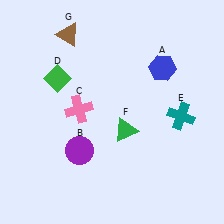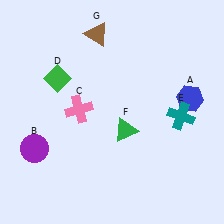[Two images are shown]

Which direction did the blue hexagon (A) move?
The blue hexagon (A) moved down.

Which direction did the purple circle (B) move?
The purple circle (B) moved left.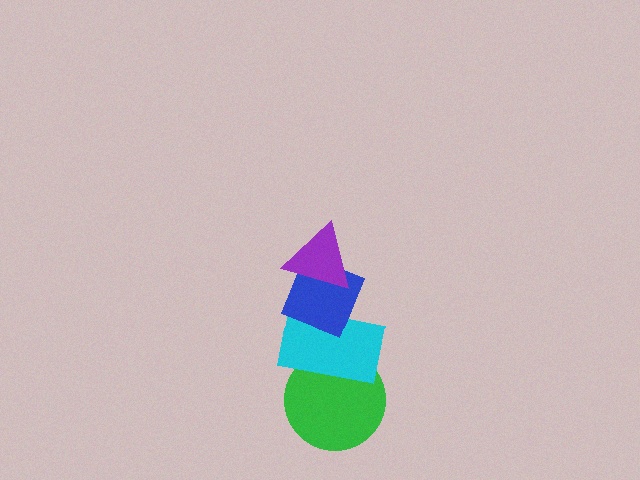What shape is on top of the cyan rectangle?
The blue diamond is on top of the cyan rectangle.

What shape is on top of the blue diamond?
The purple triangle is on top of the blue diamond.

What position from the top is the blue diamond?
The blue diamond is 2nd from the top.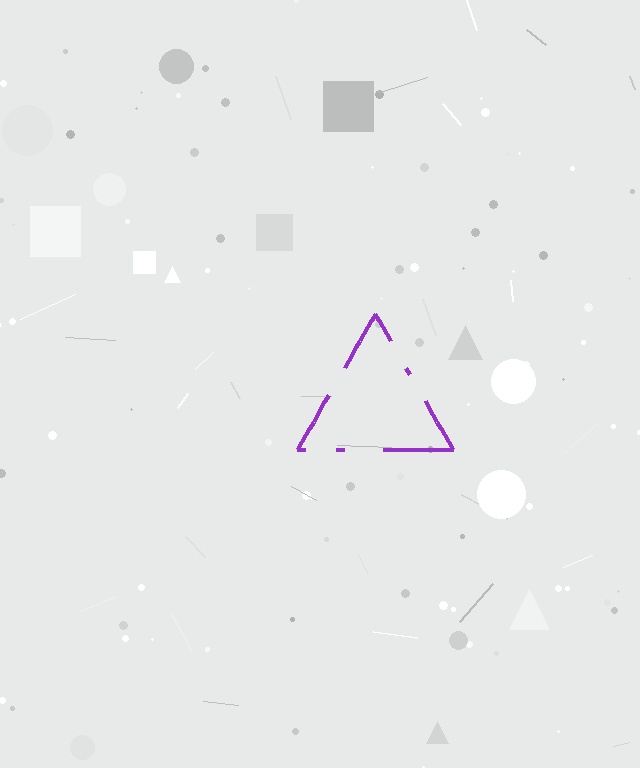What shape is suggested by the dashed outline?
The dashed outline suggests a triangle.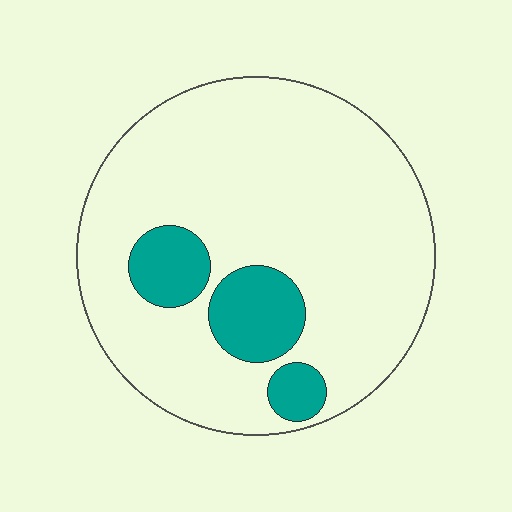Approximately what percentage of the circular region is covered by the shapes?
Approximately 15%.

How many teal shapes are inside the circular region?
3.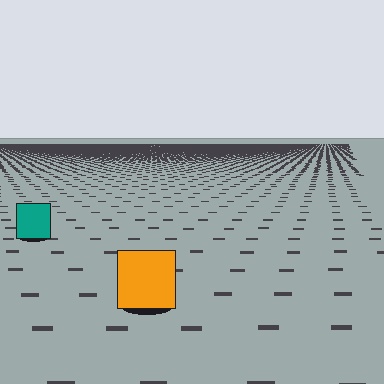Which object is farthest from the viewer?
The teal square is farthest from the viewer. It appears smaller and the ground texture around it is denser.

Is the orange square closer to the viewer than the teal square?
Yes. The orange square is closer — you can tell from the texture gradient: the ground texture is coarser near it.